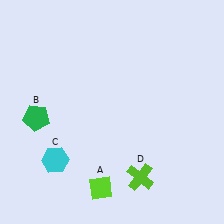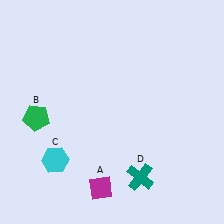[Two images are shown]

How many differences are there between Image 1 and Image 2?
There are 2 differences between the two images.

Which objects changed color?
A changed from lime to magenta. D changed from lime to teal.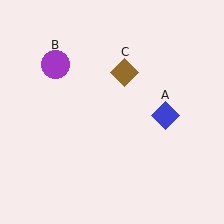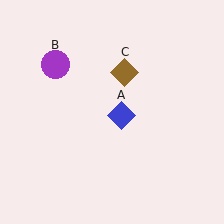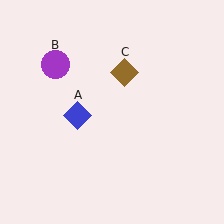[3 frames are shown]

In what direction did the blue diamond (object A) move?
The blue diamond (object A) moved left.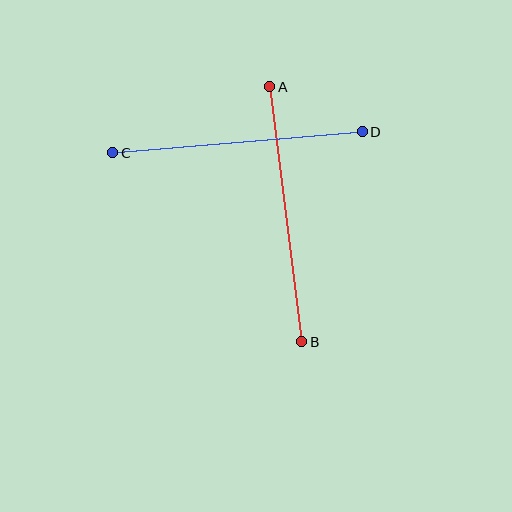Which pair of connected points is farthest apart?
Points A and B are farthest apart.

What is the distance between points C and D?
The distance is approximately 250 pixels.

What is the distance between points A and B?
The distance is approximately 257 pixels.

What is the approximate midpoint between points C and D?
The midpoint is at approximately (238, 142) pixels.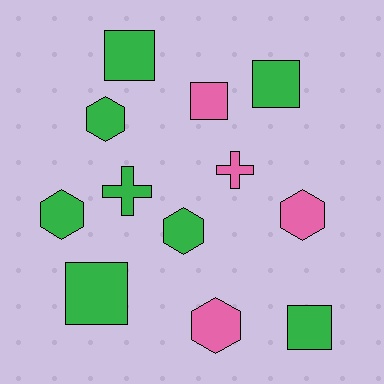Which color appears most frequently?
Green, with 8 objects.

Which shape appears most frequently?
Square, with 5 objects.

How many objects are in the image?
There are 12 objects.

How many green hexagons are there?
There are 3 green hexagons.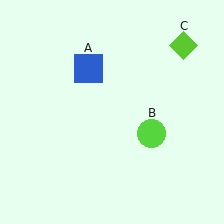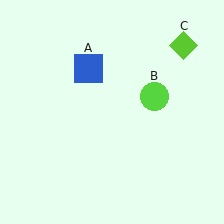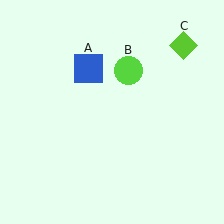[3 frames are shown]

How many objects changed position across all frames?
1 object changed position: lime circle (object B).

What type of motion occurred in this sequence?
The lime circle (object B) rotated counterclockwise around the center of the scene.